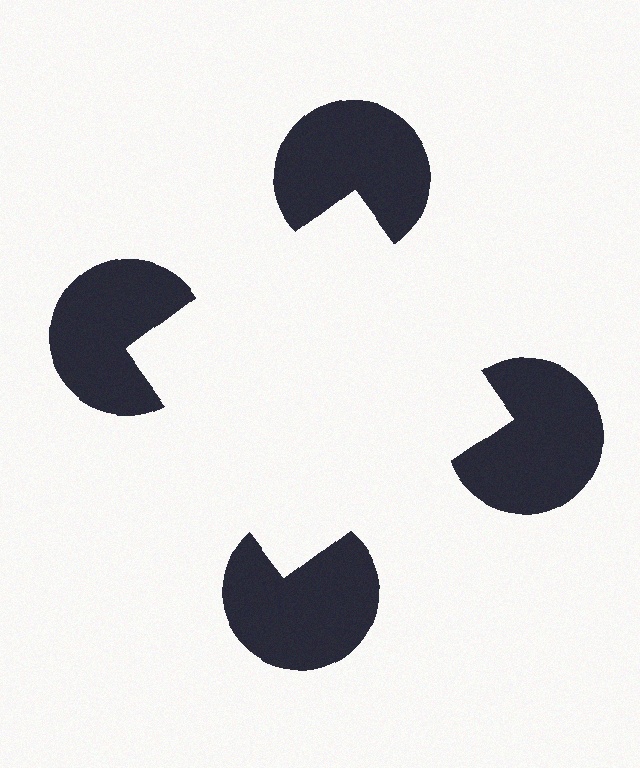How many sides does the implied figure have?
4 sides.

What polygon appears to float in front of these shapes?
An illusory square — its edges are inferred from the aligned wedge cuts in the pac-man discs, not physically drawn.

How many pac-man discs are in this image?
There are 4 — one at each vertex of the illusory square.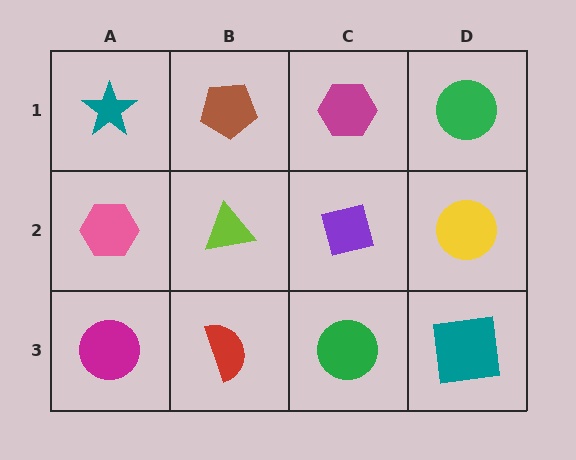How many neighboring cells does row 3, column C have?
3.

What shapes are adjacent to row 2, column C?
A magenta hexagon (row 1, column C), a green circle (row 3, column C), a lime triangle (row 2, column B), a yellow circle (row 2, column D).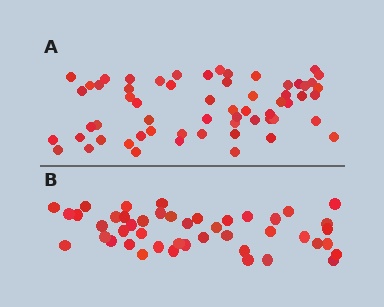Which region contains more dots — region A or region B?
Region A (the top region) has more dots.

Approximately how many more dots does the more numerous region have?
Region A has approximately 15 more dots than region B.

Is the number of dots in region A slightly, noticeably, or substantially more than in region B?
Region A has noticeably more, but not dramatically so. The ratio is roughly 1.3 to 1.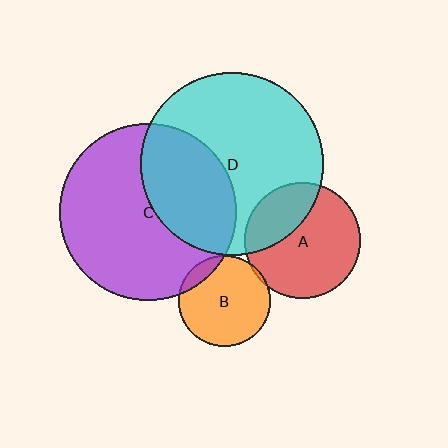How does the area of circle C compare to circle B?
Approximately 3.7 times.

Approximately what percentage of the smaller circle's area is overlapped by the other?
Approximately 5%.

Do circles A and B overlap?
Yes.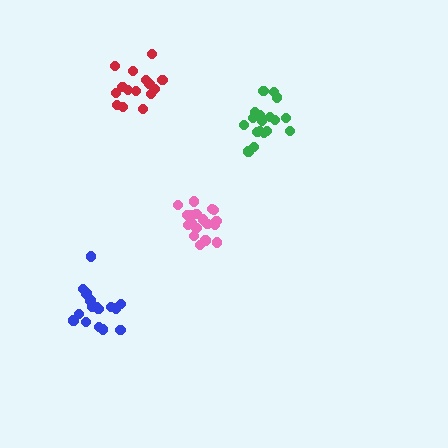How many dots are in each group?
Group 1: 16 dots, Group 2: 19 dots, Group 3: 15 dots, Group 4: 18 dots (68 total).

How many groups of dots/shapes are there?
There are 4 groups.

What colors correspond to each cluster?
The clusters are colored: blue, green, red, pink.